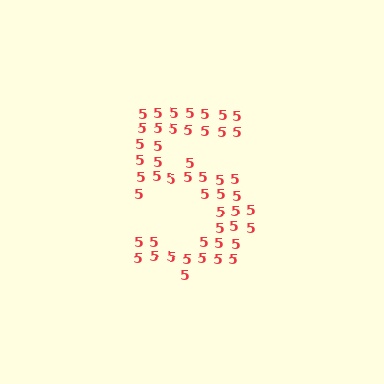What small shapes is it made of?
It is made of small digit 5's.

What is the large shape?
The large shape is the digit 5.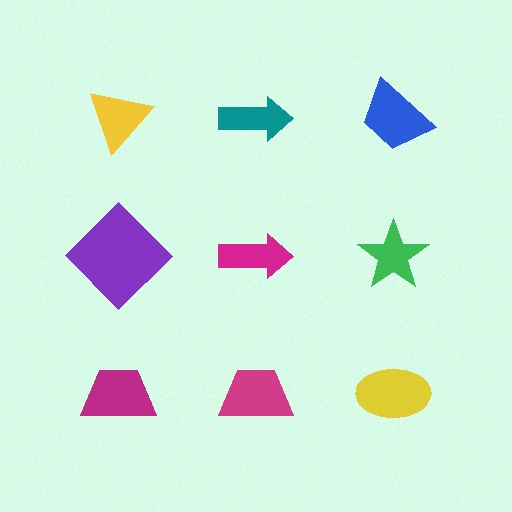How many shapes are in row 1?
3 shapes.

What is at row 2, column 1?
A purple diamond.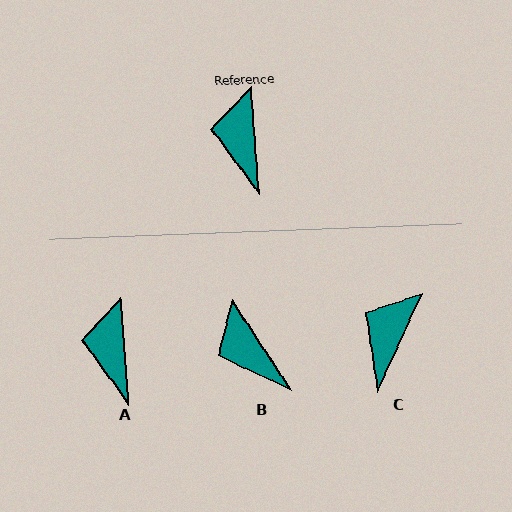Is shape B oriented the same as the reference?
No, it is off by about 28 degrees.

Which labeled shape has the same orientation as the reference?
A.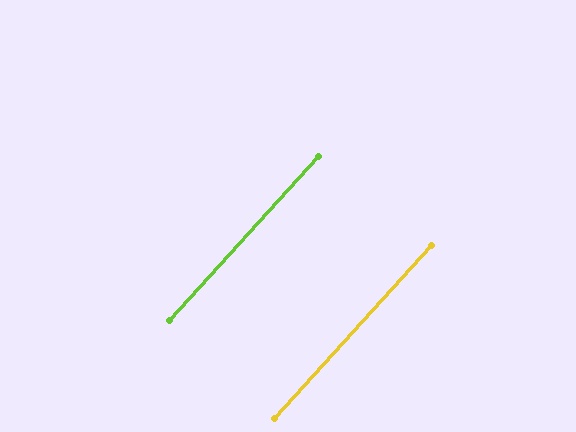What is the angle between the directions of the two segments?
Approximately 0 degrees.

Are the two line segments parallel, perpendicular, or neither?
Parallel — their directions differ by only 0.3°.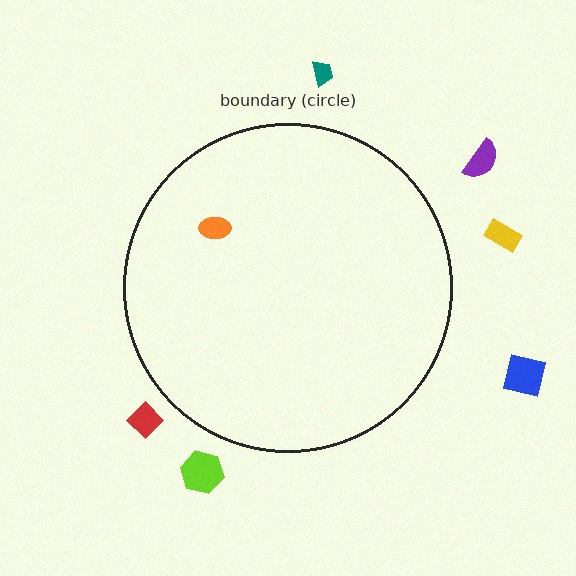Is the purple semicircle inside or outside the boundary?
Outside.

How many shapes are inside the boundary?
1 inside, 6 outside.